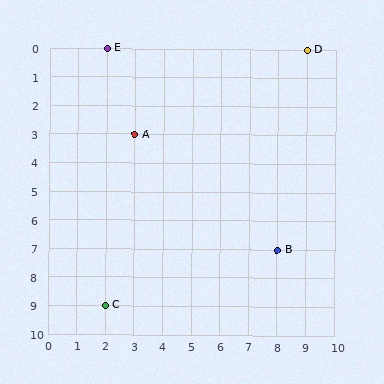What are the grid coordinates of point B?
Point B is at grid coordinates (8, 7).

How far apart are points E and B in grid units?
Points E and B are 6 columns and 7 rows apart (about 9.2 grid units diagonally).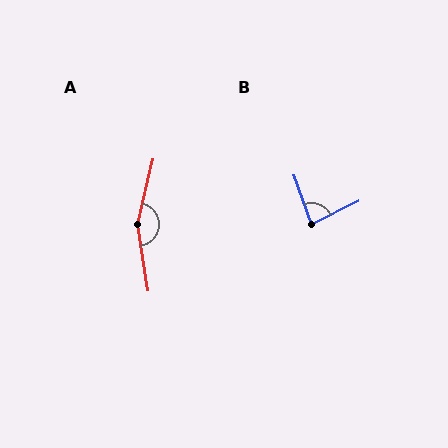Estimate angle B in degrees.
Approximately 83 degrees.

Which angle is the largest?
A, at approximately 158 degrees.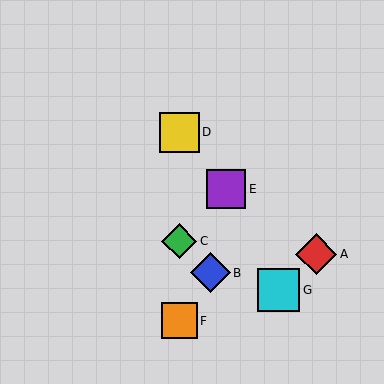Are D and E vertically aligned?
No, D is at x≈179 and E is at x≈226.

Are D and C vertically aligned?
Yes, both are at x≈179.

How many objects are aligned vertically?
3 objects (C, D, F) are aligned vertically.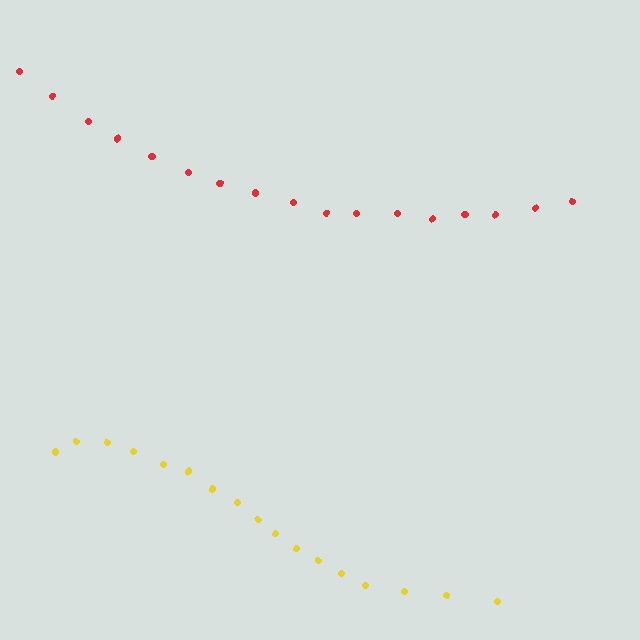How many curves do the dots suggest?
There are 2 distinct paths.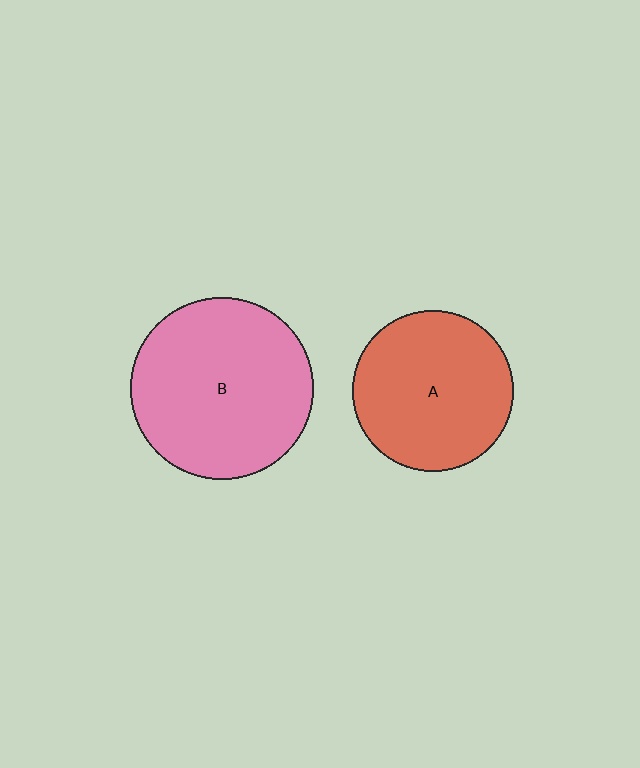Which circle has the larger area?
Circle B (pink).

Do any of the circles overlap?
No, none of the circles overlap.